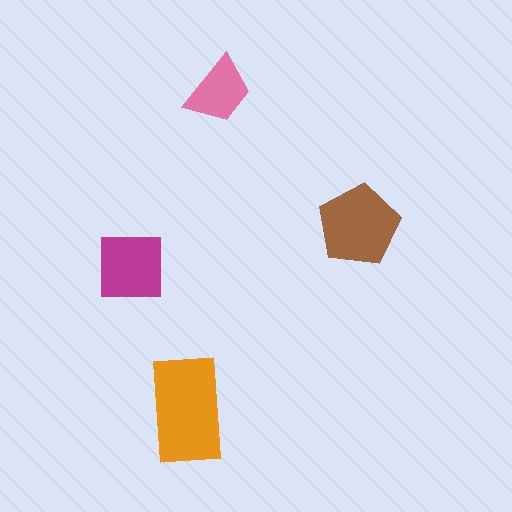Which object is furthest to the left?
The magenta square is leftmost.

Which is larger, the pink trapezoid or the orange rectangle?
The orange rectangle.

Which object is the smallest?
The pink trapezoid.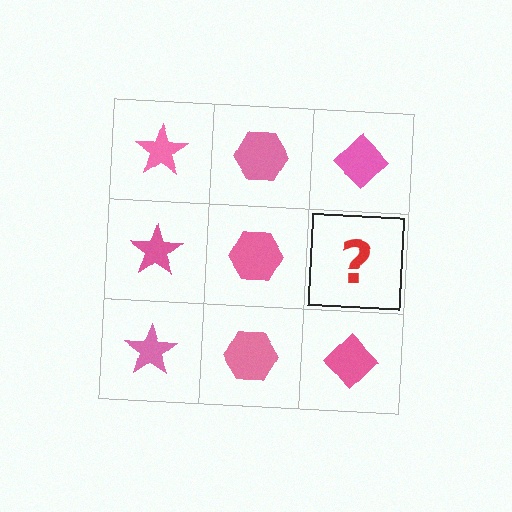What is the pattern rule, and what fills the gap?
The rule is that each column has a consistent shape. The gap should be filled with a pink diamond.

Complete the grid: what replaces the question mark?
The question mark should be replaced with a pink diamond.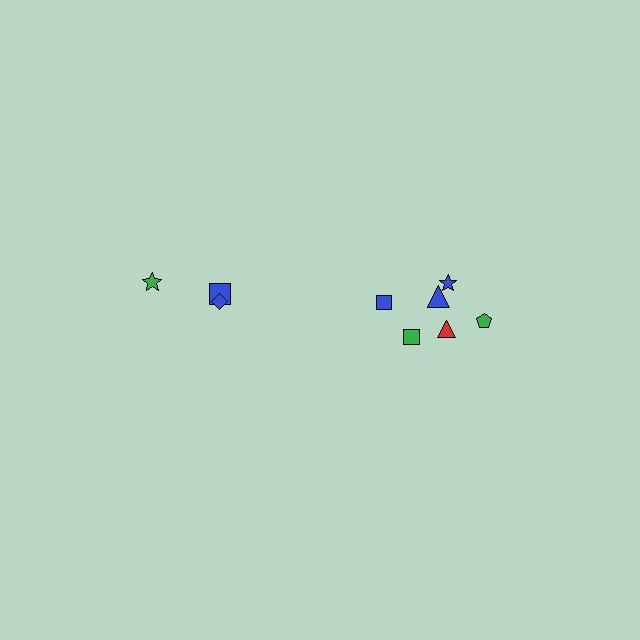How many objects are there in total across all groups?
There are 9 objects.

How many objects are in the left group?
There are 3 objects.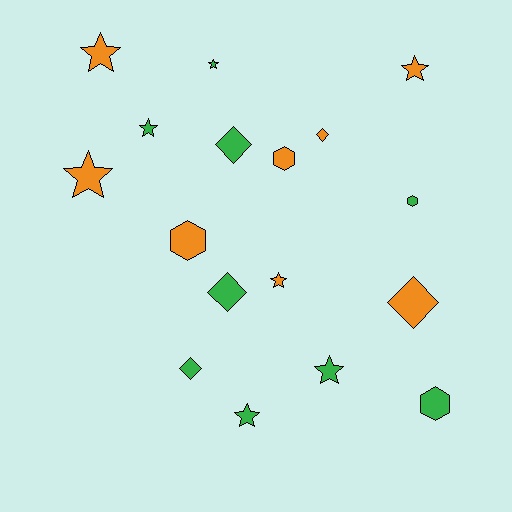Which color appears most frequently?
Green, with 9 objects.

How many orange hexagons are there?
There are 2 orange hexagons.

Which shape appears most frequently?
Star, with 8 objects.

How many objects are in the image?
There are 17 objects.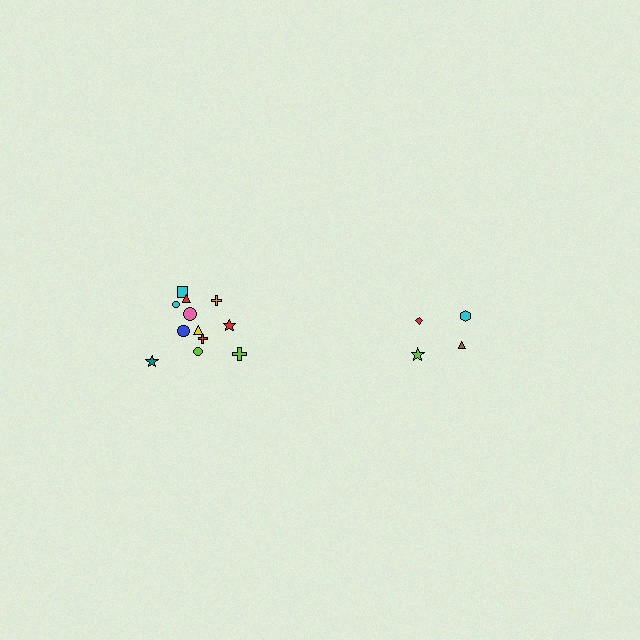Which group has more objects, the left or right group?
The left group.